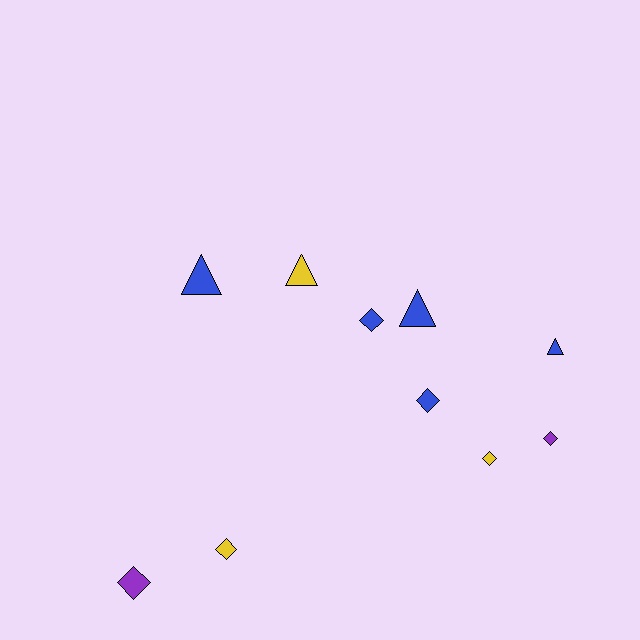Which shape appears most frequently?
Diamond, with 6 objects.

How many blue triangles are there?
There are 3 blue triangles.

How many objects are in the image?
There are 10 objects.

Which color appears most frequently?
Blue, with 5 objects.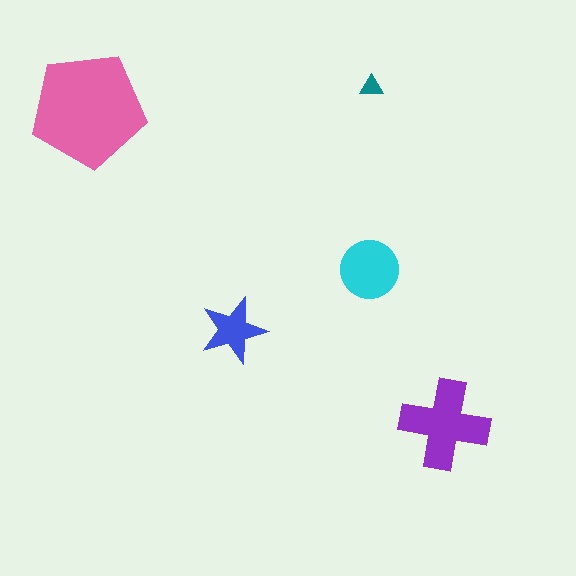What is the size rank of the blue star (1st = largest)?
4th.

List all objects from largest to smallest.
The pink pentagon, the purple cross, the cyan circle, the blue star, the teal triangle.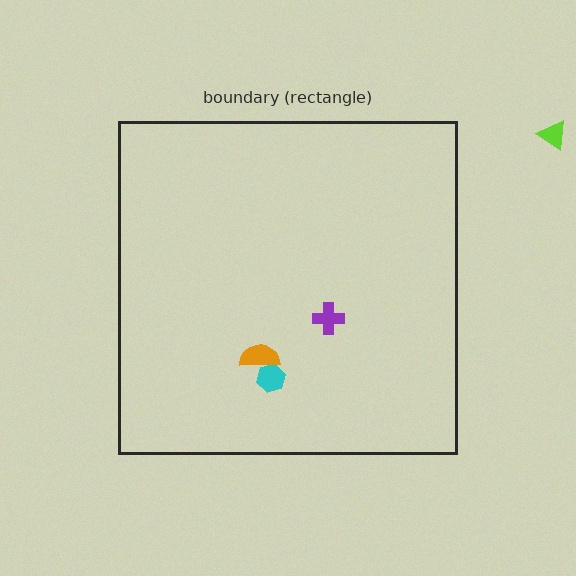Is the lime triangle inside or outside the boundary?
Outside.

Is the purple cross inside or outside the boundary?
Inside.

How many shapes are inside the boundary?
3 inside, 1 outside.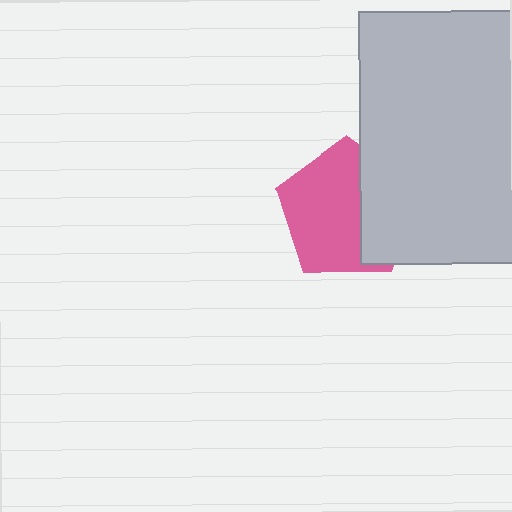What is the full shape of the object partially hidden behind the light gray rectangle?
The partially hidden object is a pink pentagon.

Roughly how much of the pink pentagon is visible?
About half of it is visible (roughly 64%).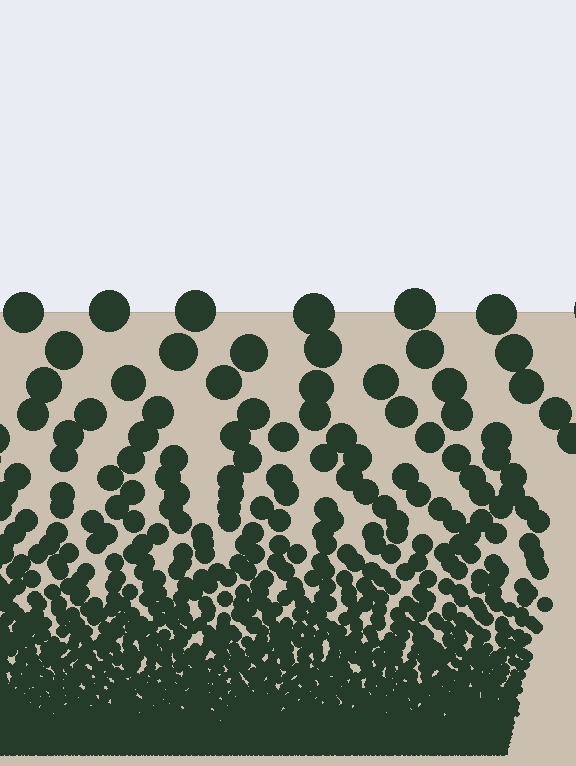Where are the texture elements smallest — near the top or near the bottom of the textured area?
Near the bottom.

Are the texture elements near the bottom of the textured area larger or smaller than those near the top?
Smaller. The gradient is inverted — elements near the bottom are smaller and denser.